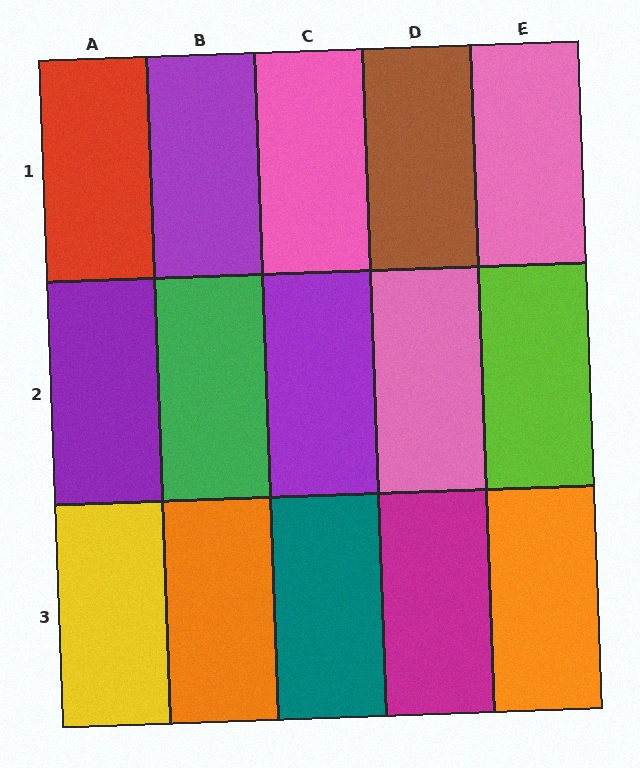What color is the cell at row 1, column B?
Purple.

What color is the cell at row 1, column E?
Pink.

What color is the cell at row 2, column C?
Purple.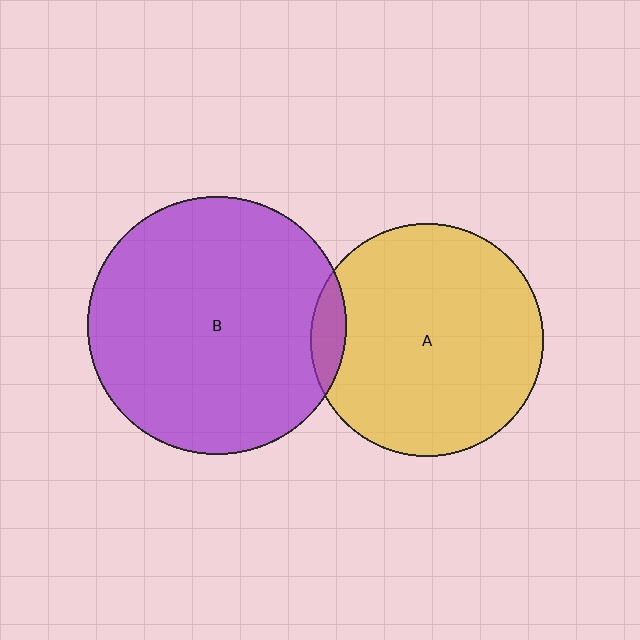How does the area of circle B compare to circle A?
Approximately 1.2 times.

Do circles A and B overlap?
Yes.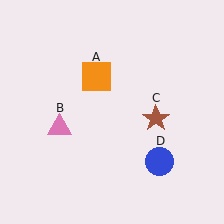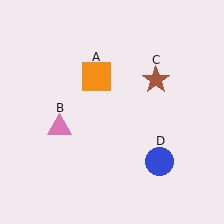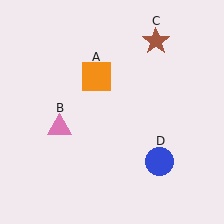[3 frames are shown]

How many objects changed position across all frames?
1 object changed position: brown star (object C).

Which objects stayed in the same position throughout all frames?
Orange square (object A) and pink triangle (object B) and blue circle (object D) remained stationary.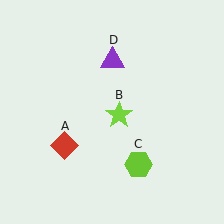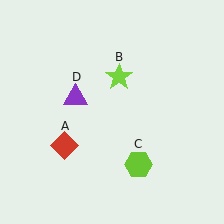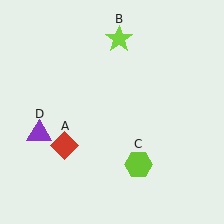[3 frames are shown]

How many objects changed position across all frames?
2 objects changed position: lime star (object B), purple triangle (object D).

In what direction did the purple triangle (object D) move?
The purple triangle (object D) moved down and to the left.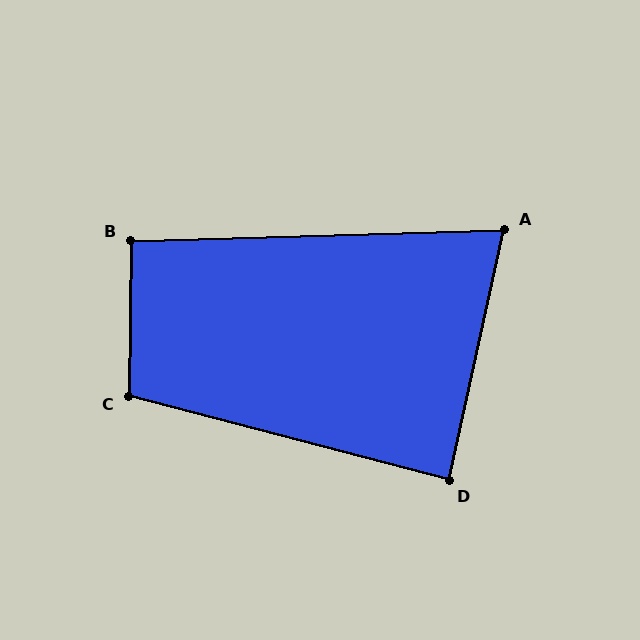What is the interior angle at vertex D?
Approximately 88 degrees (approximately right).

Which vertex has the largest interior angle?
C, at approximately 104 degrees.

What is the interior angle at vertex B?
Approximately 92 degrees (approximately right).